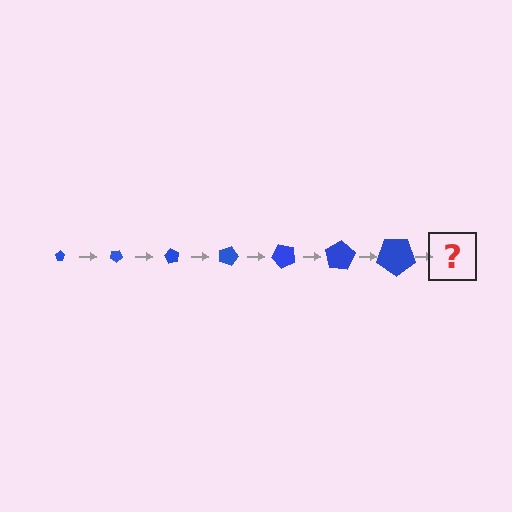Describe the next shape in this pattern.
It should be a pentagon, larger than the previous one and rotated 210 degrees from the start.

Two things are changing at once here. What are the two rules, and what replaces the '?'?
The two rules are that the pentagon grows larger each step and it rotates 30 degrees each step. The '?' should be a pentagon, larger than the previous one and rotated 210 degrees from the start.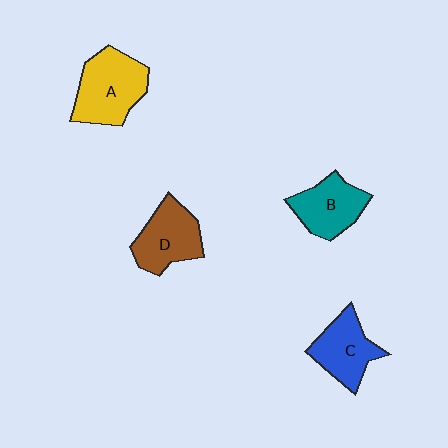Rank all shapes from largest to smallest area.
From largest to smallest: A (yellow), D (brown), C (blue), B (teal).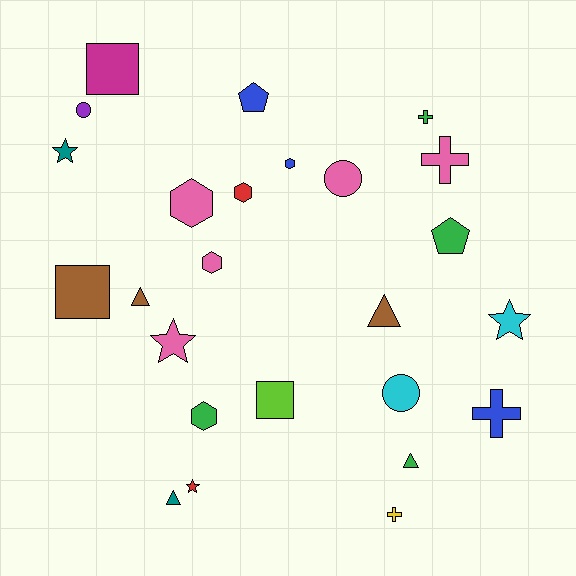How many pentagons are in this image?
There are 2 pentagons.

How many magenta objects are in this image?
There is 1 magenta object.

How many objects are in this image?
There are 25 objects.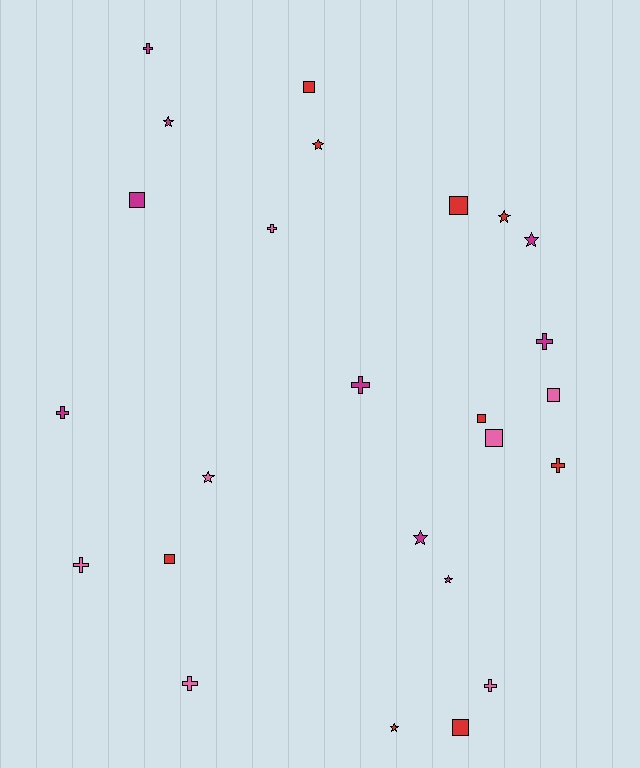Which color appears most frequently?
Red, with 9 objects.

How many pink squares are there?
There are 2 pink squares.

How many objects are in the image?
There are 25 objects.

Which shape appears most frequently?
Cross, with 9 objects.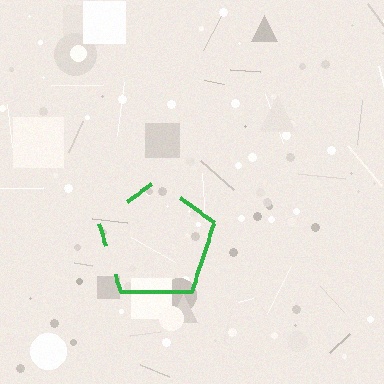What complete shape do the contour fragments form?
The contour fragments form a pentagon.